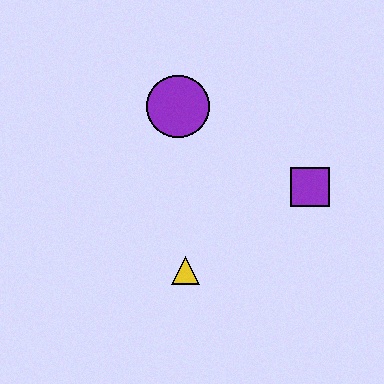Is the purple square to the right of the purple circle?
Yes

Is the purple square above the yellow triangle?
Yes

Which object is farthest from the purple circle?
The yellow triangle is farthest from the purple circle.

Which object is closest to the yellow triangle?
The purple square is closest to the yellow triangle.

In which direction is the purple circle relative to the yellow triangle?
The purple circle is above the yellow triangle.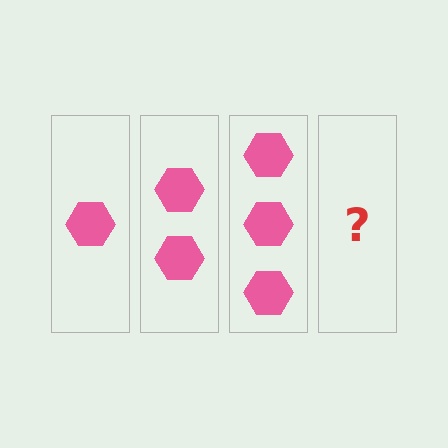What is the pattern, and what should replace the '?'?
The pattern is that each step adds one more hexagon. The '?' should be 4 hexagons.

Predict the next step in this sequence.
The next step is 4 hexagons.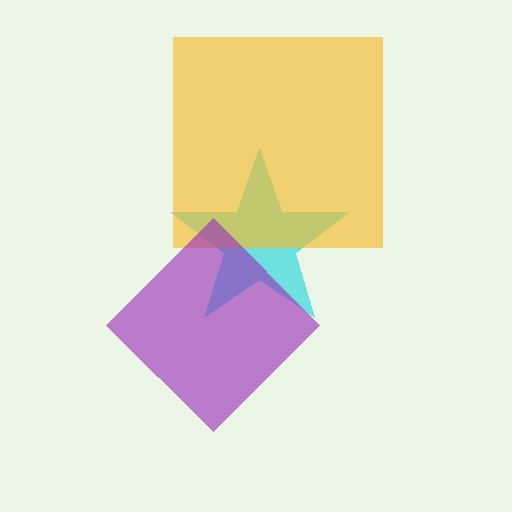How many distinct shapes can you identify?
There are 3 distinct shapes: a cyan star, a yellow square, a purple diamond.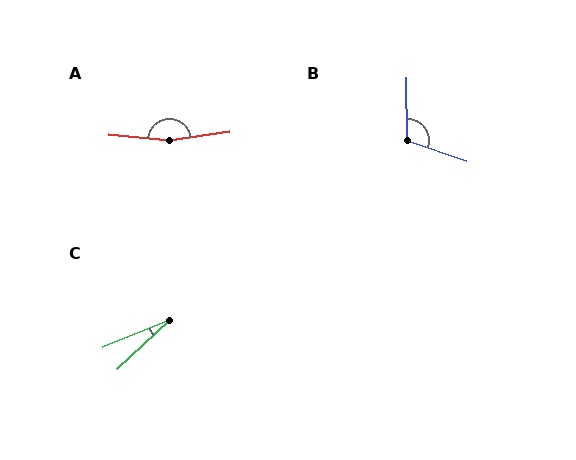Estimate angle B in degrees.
Approximately 109 degrees.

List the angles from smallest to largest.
C (21°), B (109°), A (167°).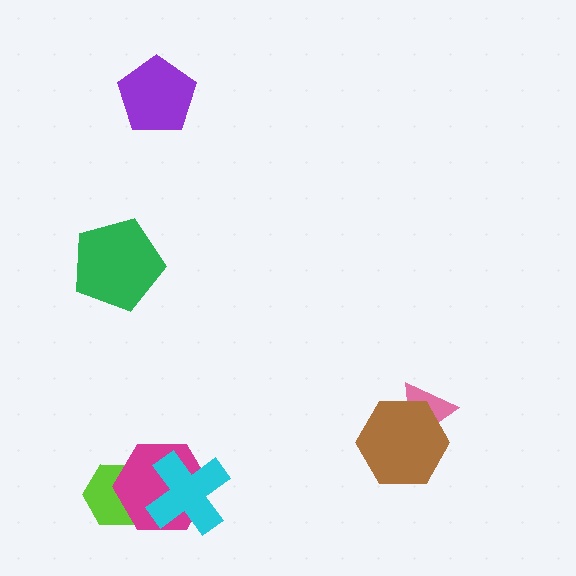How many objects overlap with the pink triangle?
1 object overlaps with the pink triangle.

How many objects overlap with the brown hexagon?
1 object overlaps with the brown hexagon.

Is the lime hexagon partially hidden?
Yes, it is partially covered by another shape.